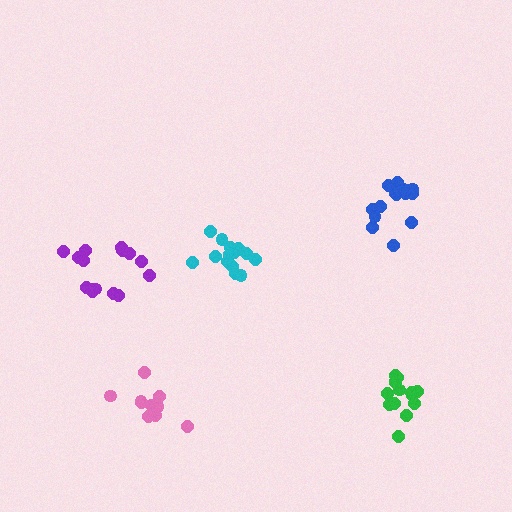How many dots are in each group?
Group 1: 15 dots, Group 2: 14 dots, Group 3: 15 dots, Group 4: 15 dots, Group 5: 10 dots (69 total).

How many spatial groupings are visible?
There are 5 spatial groupings.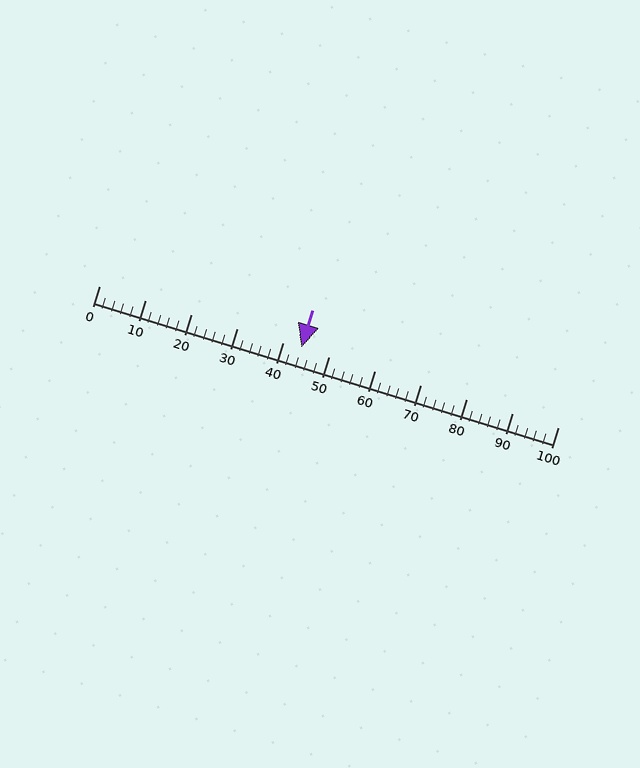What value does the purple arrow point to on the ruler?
The purple arrow points to approximately 44.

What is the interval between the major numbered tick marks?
The major tick marks are spaced 10 units apart.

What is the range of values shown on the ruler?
The ruler shows values from 0 to 100.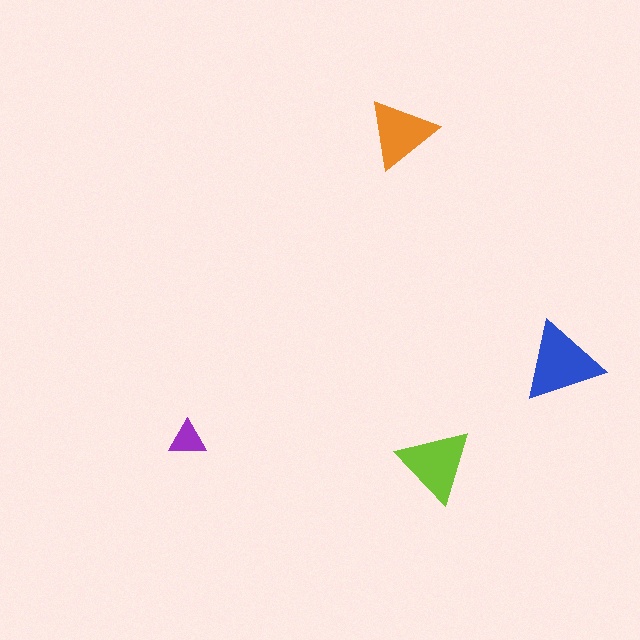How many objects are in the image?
There are 4 objects in the image.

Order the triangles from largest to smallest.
the blue one, the lime one, the orange one, the purple one.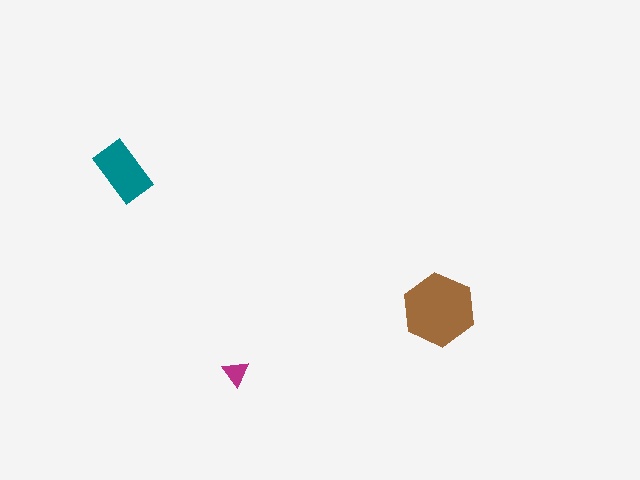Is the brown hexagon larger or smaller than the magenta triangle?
Larger.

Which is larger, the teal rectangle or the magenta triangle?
The teal rectangle.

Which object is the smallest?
The magenta triangle.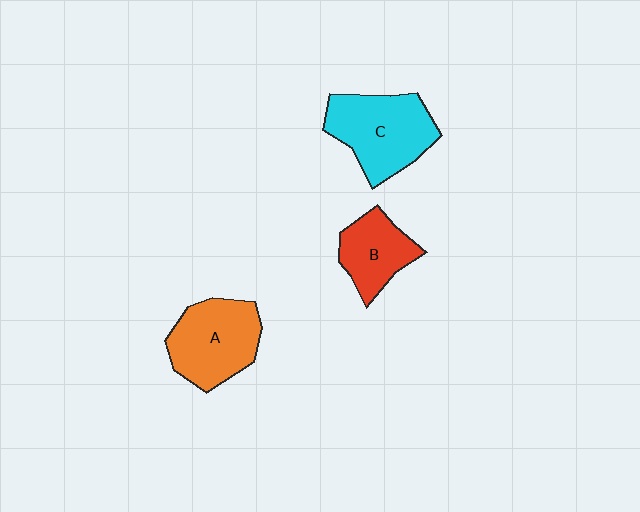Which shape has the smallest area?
Shape B (red).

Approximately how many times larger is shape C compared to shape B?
Approximately 1.6 times.